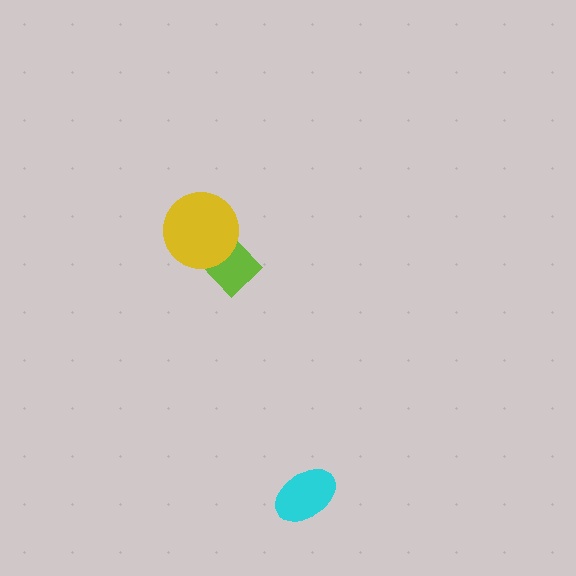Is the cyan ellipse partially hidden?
No, no other shape covers it.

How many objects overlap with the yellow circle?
1 object overlaps with the yellow circle.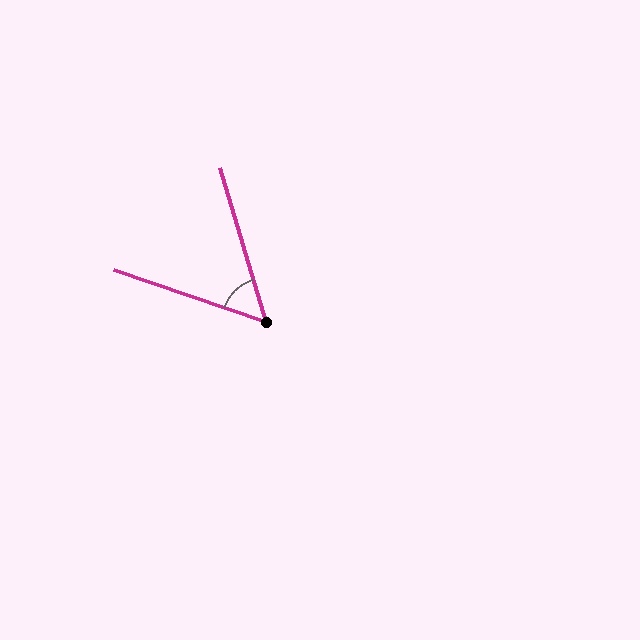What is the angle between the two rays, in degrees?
Approximately 55 degrees.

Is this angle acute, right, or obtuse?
It is acute.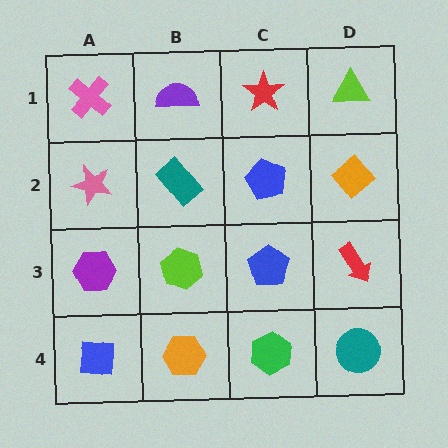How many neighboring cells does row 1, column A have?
2.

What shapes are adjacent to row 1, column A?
A pink star (row 2, column A), a purple semicircle (row 1, column B).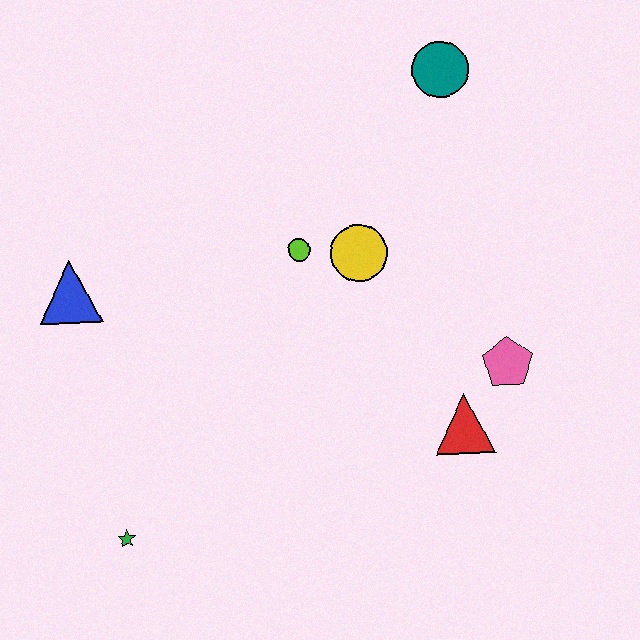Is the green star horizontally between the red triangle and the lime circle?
No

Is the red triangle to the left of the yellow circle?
No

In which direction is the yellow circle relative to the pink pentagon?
The yellow circle is to the left of the pink pentagon.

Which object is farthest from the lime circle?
The green star is farthest from the lime circle.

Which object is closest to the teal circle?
The yellow circle is closest to the teal circle.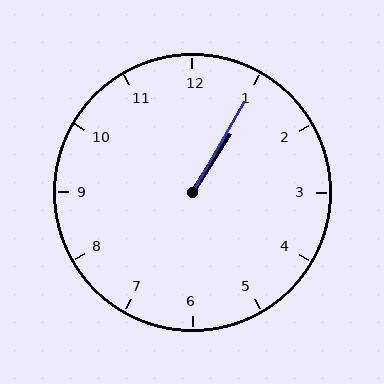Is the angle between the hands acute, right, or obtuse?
It is acute.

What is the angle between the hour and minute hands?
Approximately 2 degrees.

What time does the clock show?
1:05.